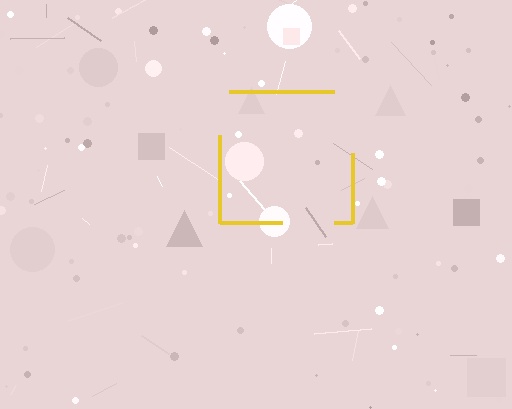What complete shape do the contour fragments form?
The contour fragments form a square.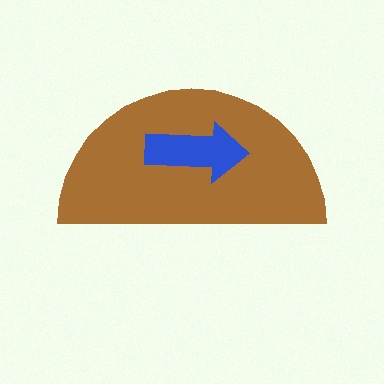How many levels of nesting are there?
2.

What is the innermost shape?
The blue arrow.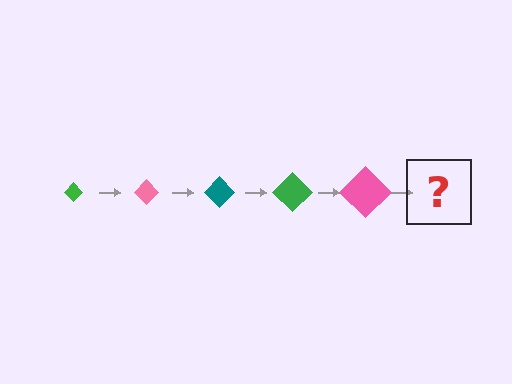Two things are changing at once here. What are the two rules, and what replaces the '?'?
The two rules are that the diamond grows larger each step and the color cycles through green, pink, and teal. The '?' should be a teal diamond, larger than the previous one.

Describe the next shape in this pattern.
It should be a teal diamond, larger than the previous one.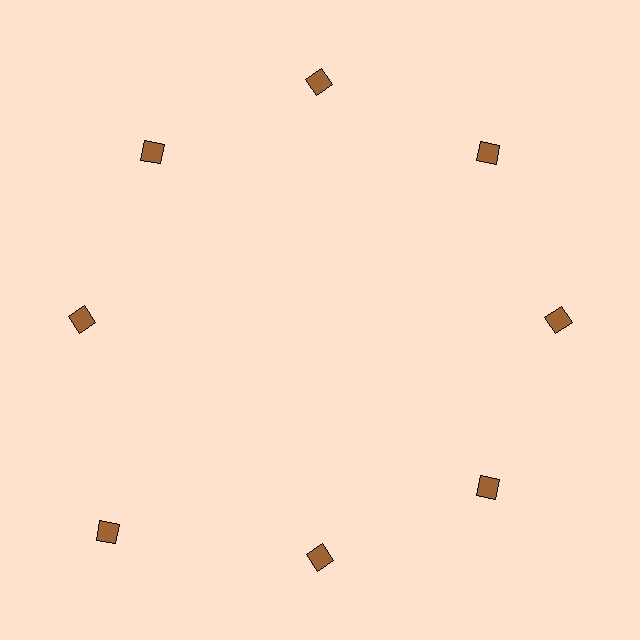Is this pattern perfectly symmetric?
No. The 8 brown diamonds are arranged in a ring, but one element near the 8 o'clock position is pushed outward from the center, breaking the 8-fold rotational symmetry.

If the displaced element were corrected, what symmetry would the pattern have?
It would have 8-fold rotational symmetry — the pattern would map onto itself every 45 degrees.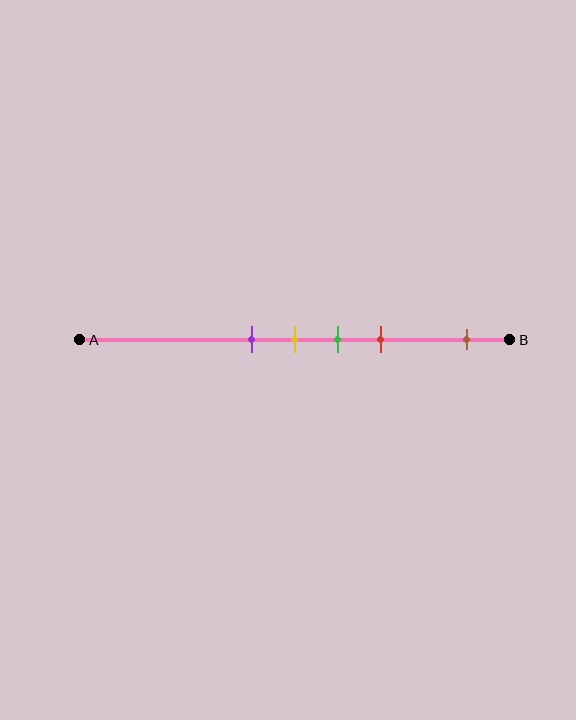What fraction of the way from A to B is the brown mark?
The brown mark is approximately 90% (0.9) of the way from A to B.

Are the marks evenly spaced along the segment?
No, the marks are not evenly spaced.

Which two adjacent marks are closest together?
The purple and yellow marks are the closest adjacent pair.